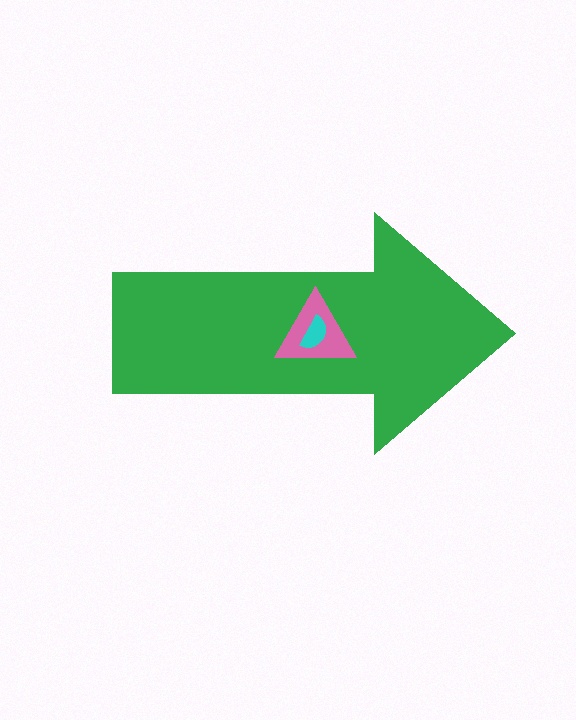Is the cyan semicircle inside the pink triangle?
Yes.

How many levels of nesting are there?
3.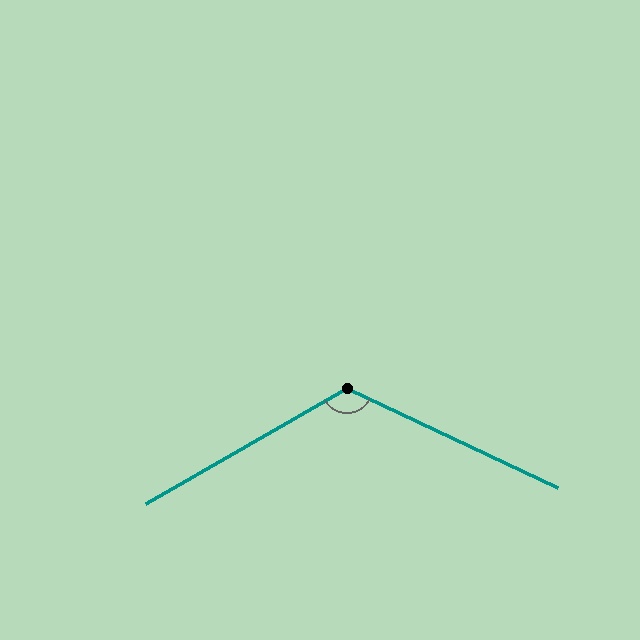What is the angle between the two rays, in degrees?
Approximately 125 degrees.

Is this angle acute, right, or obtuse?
It is obtuse.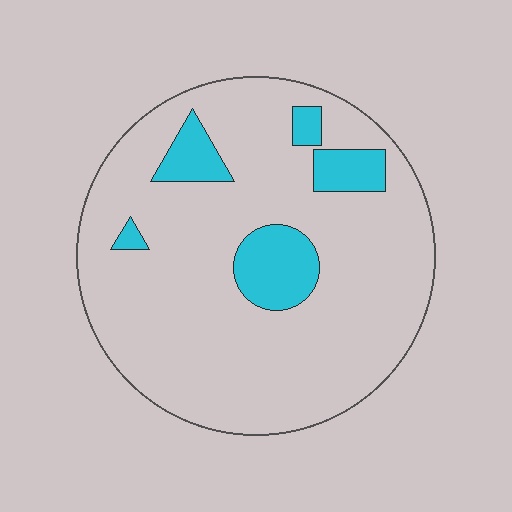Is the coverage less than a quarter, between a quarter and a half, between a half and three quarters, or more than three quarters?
Less than a quarter.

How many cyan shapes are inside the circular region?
5.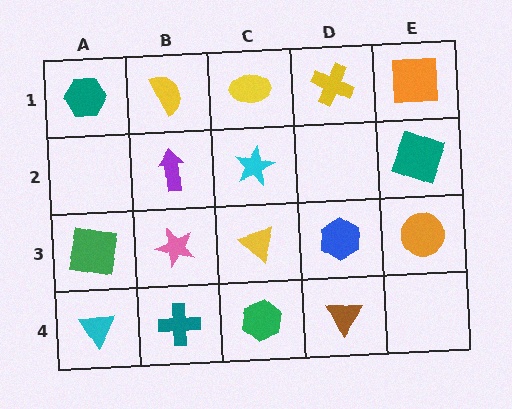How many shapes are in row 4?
4 shapes.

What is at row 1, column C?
A yellow ellipse.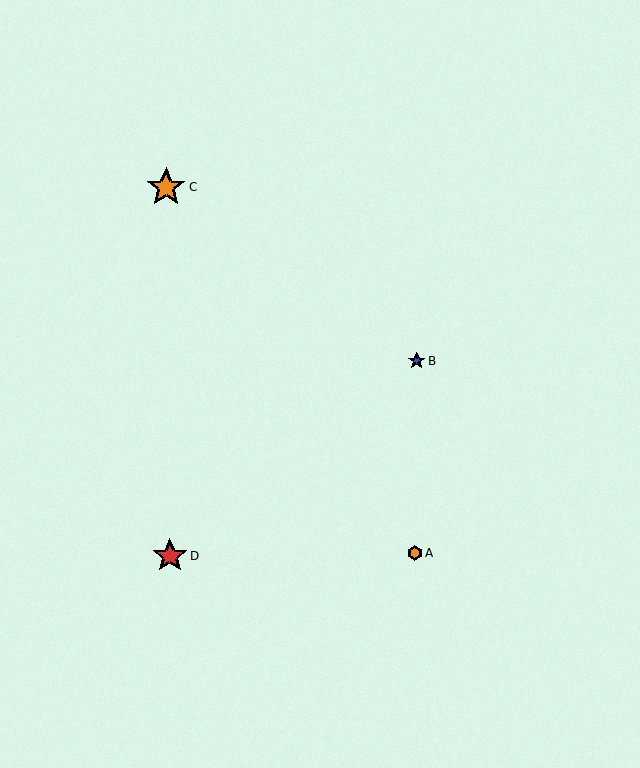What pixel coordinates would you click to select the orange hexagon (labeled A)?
Click at (415, 553) to select the orange hexagon A.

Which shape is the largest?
The orange star (labeled C) is the largest.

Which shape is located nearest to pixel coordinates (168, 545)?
The red star (labeled D) at (170, 556) is nearest to that location.